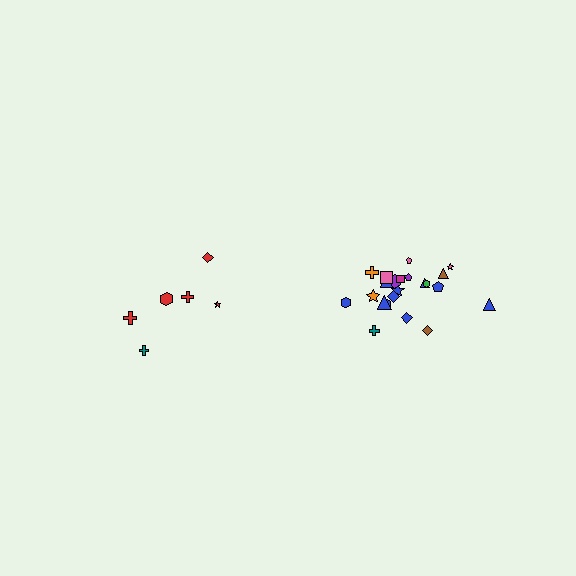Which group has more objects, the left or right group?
The right group.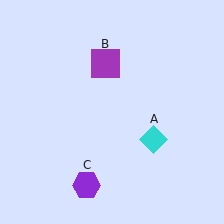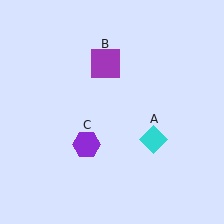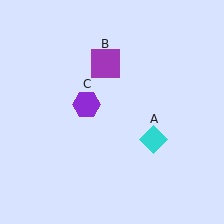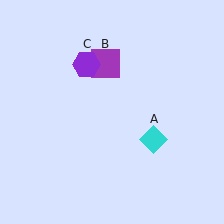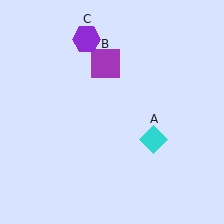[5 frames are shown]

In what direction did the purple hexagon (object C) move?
The purple hexagon (object C) moved up.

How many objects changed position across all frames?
1 object changed position: purple hexagon (object C).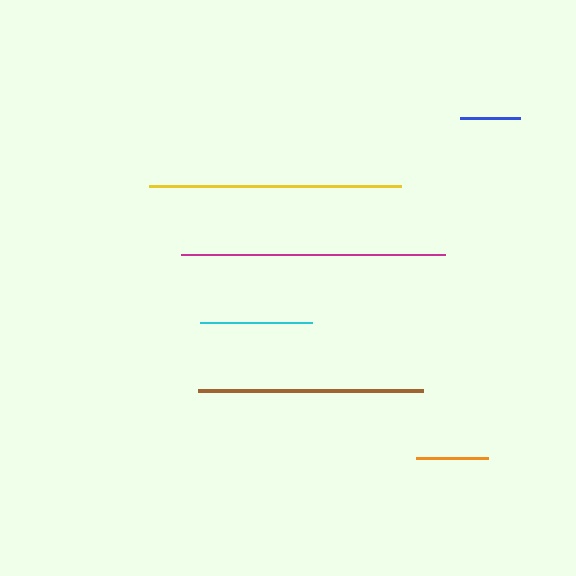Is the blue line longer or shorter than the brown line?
The brown line is longer than the blue line.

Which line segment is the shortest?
The blue line is the shortest at approximately 60 pixels.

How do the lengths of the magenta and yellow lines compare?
The magenta and yellow lines are approximately the same length.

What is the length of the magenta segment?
The magenta segment is approximately 264 pixels long.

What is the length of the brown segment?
The brown segment is approximately 226 pixels long.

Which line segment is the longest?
The magenta line is the longest at approximately 264 pixels.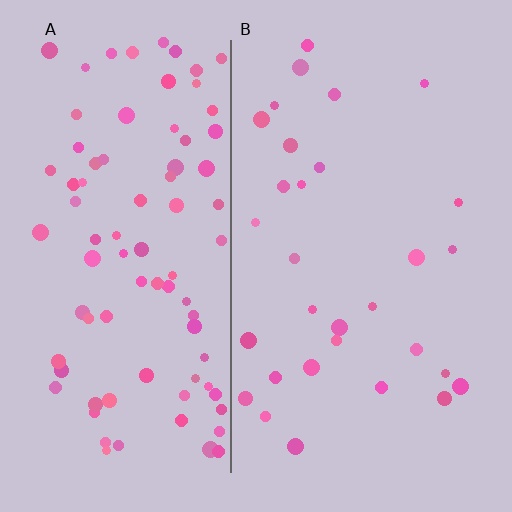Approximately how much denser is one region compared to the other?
Approximately 2.8× — region A over region B.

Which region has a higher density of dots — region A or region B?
A (the left).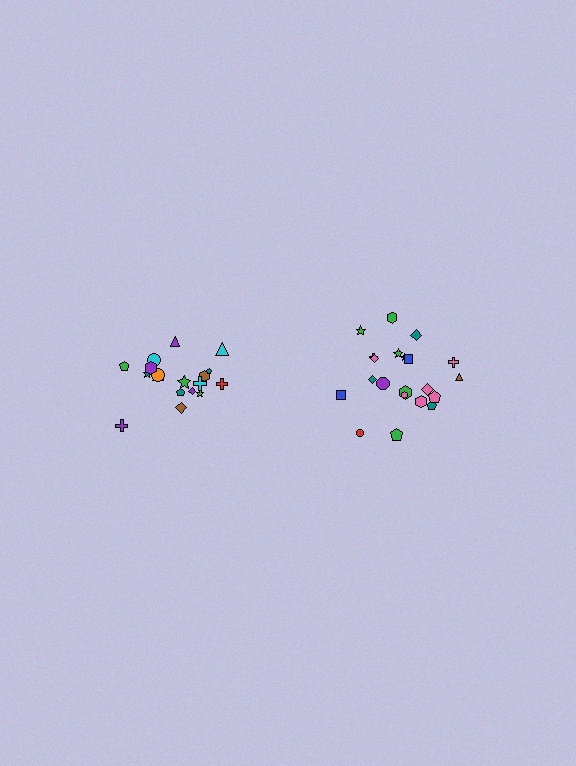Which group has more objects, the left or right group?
The right group.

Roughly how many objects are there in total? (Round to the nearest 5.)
Roughly 40 objects in total.